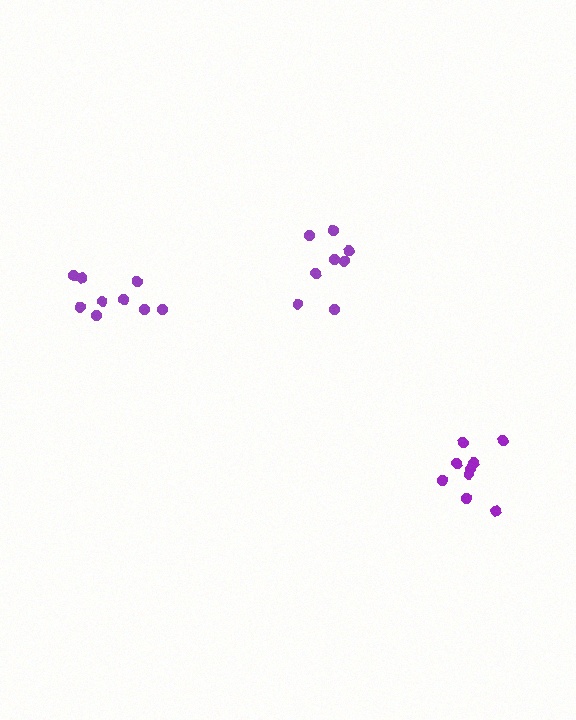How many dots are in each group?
Group 1: 8 dots, Group 2: 9 dots, Group 3: 9 dots (26 total).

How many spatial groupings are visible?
There are 3 spatial groupings.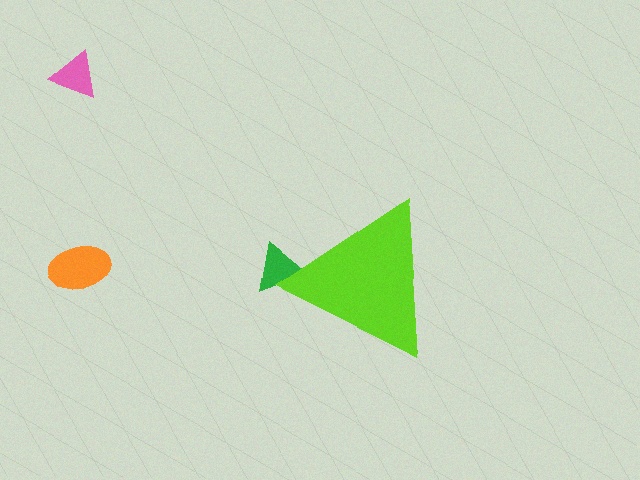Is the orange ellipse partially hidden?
No, the orange ellipse is fully visible.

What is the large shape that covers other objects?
A lime triangle.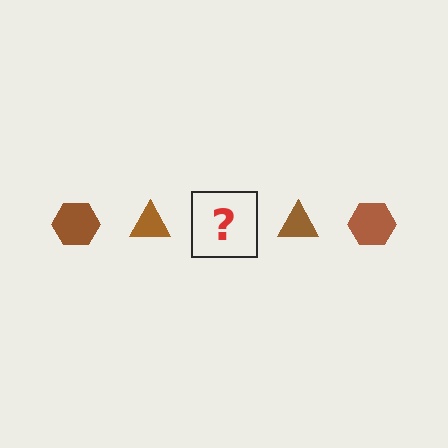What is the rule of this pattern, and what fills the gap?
The rule is that the pattern cycles through hexagon, triangle shapes in brown. The gap should be filled with a brown hexagon.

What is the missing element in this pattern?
The missing element is a brown hexagon.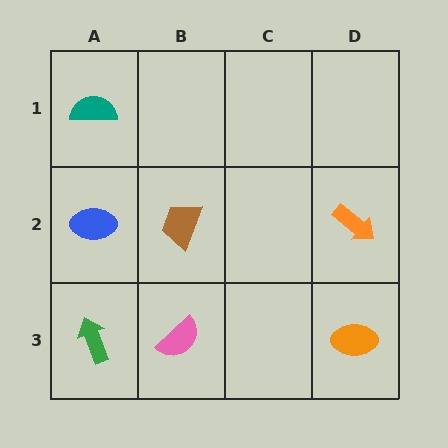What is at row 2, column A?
A blue ellipse.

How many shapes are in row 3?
3 shapes.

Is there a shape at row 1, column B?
No, that cell is empty.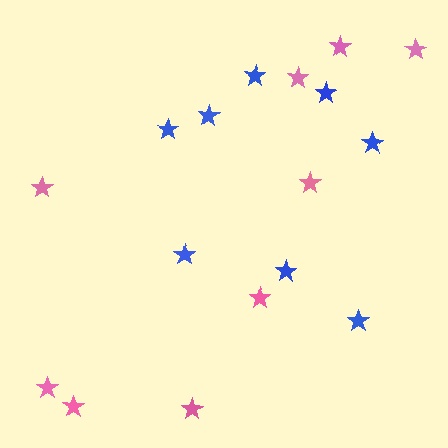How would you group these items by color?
There are 2 groups: one group of blue stars (8) and one group of pink stars (9).